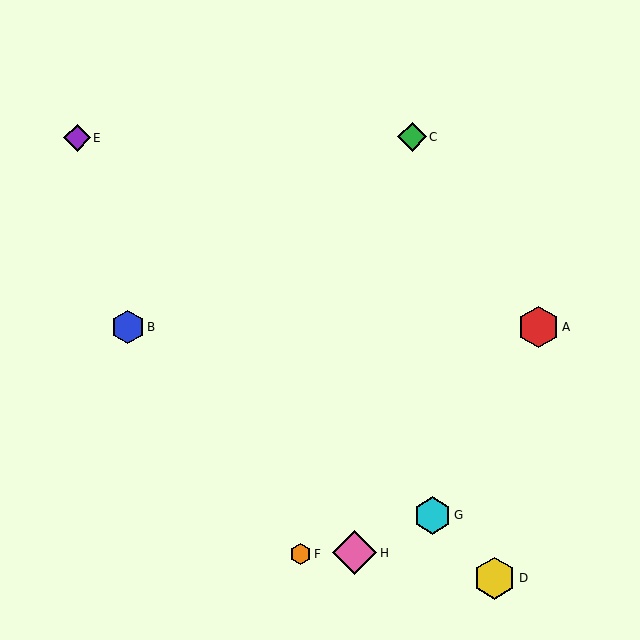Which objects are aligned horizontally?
Objects A, B are aligned horizontally.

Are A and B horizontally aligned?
Yes, both are at y≈327.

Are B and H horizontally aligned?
No, B is at y≈327 and H is at y≈553.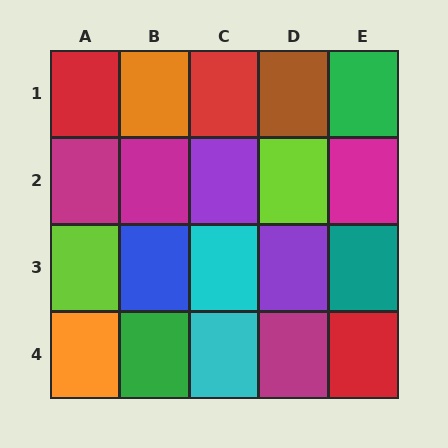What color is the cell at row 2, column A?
Magenta.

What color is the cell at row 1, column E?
Green.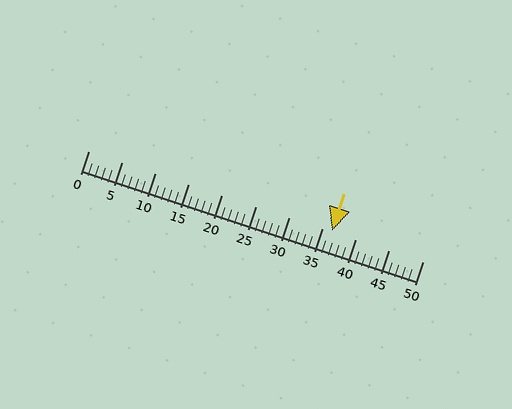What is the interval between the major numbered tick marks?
The major tick marks are spaced 5 units apart.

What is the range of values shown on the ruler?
The ruler shows values from 0 to 50.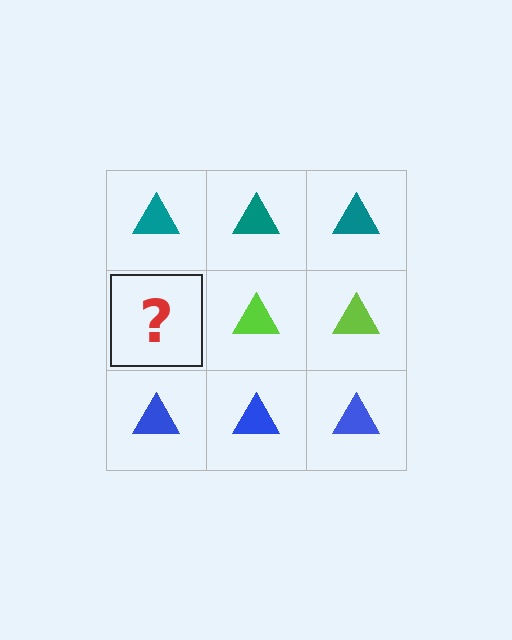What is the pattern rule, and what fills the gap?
The rule is that each row has a consistent color. The gap should be filled with a lime triangle.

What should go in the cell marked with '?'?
The missing cell should contain a lime triangle.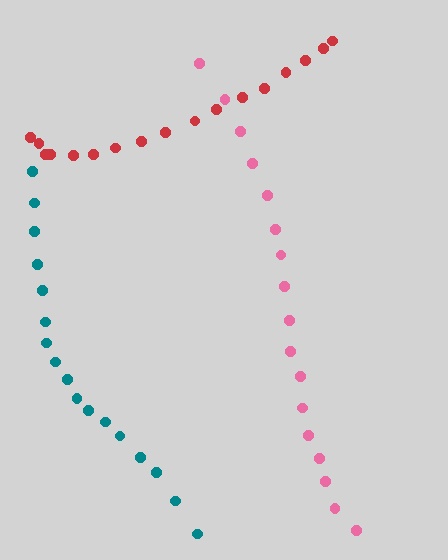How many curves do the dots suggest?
There are 3 distinct paths.